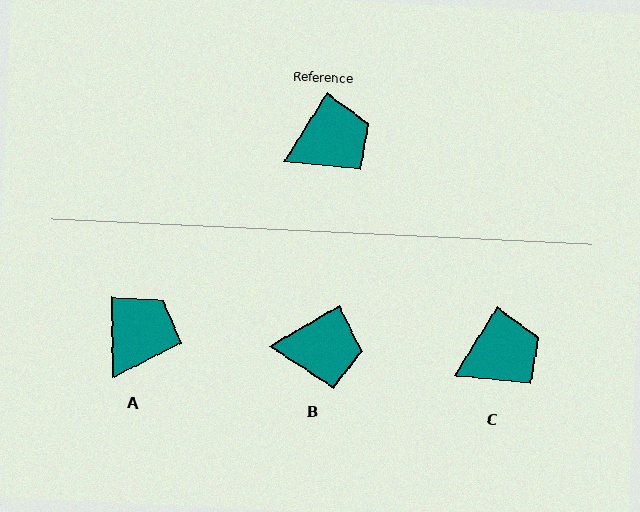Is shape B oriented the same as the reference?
No, it is off by about 28 degrees.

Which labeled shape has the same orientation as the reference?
C.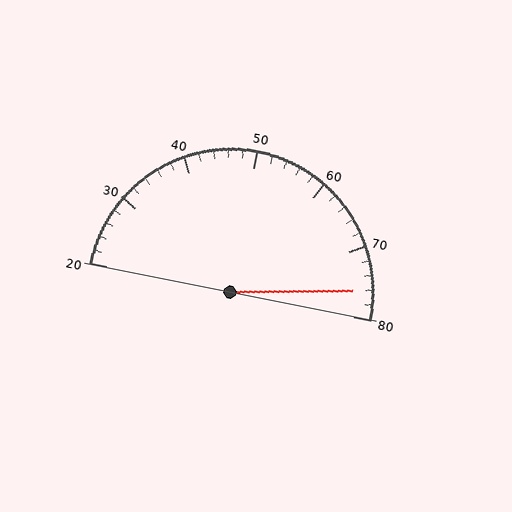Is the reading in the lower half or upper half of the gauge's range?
The reading is in the upper half of the range (20 to 80).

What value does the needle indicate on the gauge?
The needle indicates approximately 76.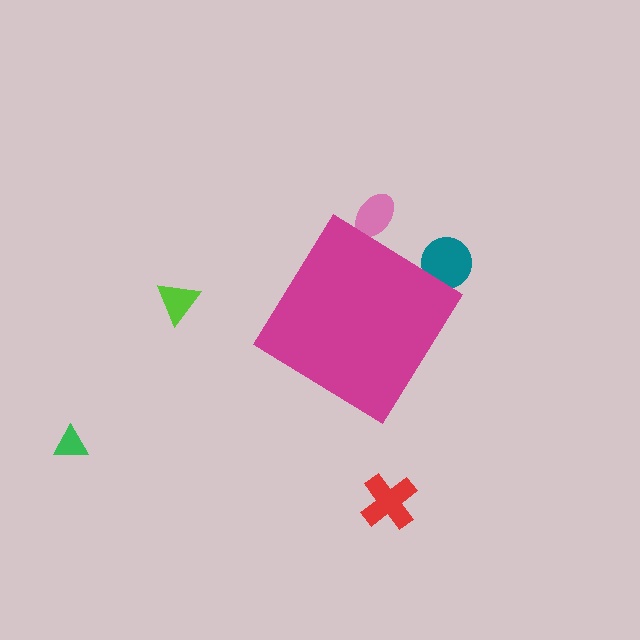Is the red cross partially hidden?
No, the red cross is fully visible.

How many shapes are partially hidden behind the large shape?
2 shapes are partially hidden.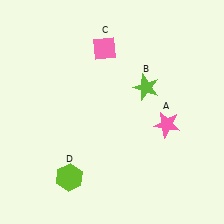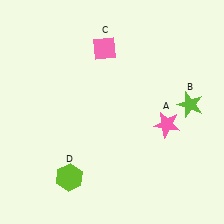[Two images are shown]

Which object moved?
The lime star (B) moved right.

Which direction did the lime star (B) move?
The lime star (B) moved right.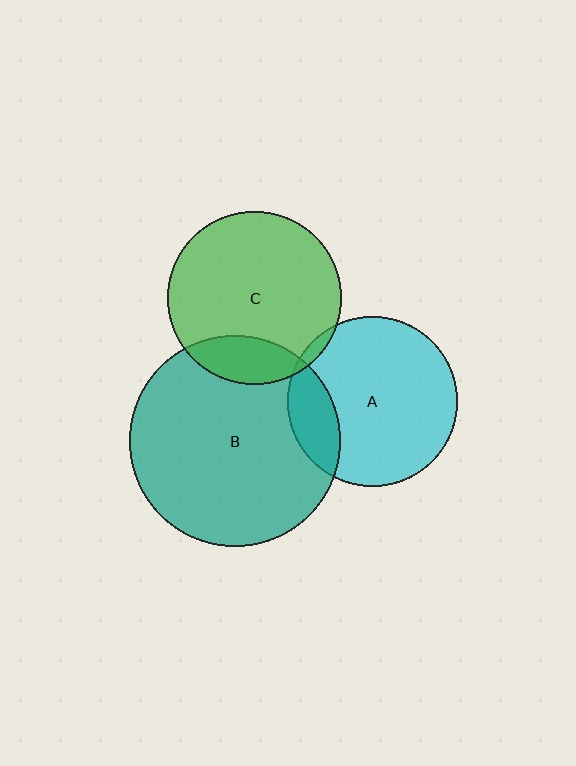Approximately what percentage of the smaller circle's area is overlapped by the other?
Approximately 20%.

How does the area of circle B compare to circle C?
Approximately 1.5 times.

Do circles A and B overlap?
Yes.